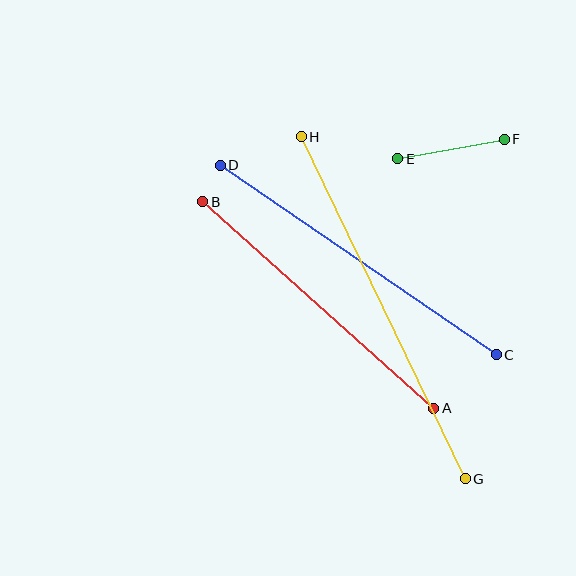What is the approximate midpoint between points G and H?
The midpoint is at approximately (383, 308) pixels.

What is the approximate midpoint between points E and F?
The midpoint is at approximately (451, 149) pixels.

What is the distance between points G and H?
The distance is approximately 379 pixels.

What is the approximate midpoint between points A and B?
The midpoint is at approximately (318, 305) pixels.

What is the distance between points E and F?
The distance is approximately 108 pixels.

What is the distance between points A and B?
The distance is approximately 310 pixels.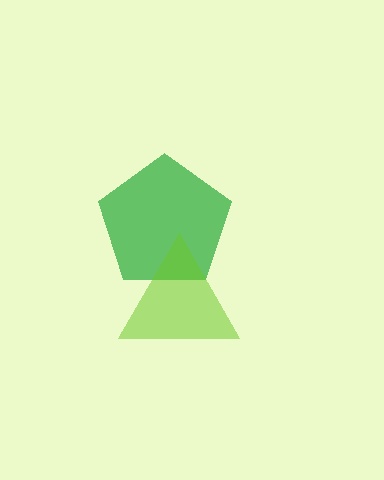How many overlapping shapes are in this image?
There are 2 overlapping shapes in the image.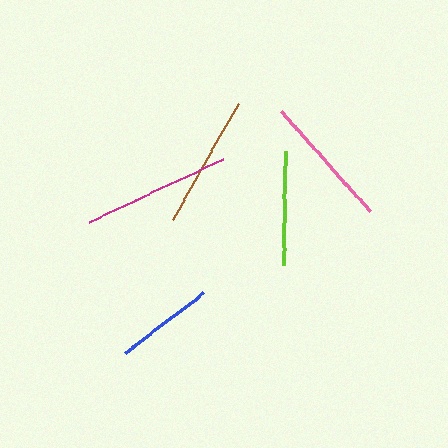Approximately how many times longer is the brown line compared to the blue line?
The brown line is approximately 1.3 times the length of the blue line.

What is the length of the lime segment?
The lime segment is approximately 114 pixels long.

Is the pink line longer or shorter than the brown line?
The pink line is longer than the brown line.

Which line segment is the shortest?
The blue line is the shortest at approximately 99 pixels.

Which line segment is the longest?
The magenta line is the longest at approximately 147 pixels.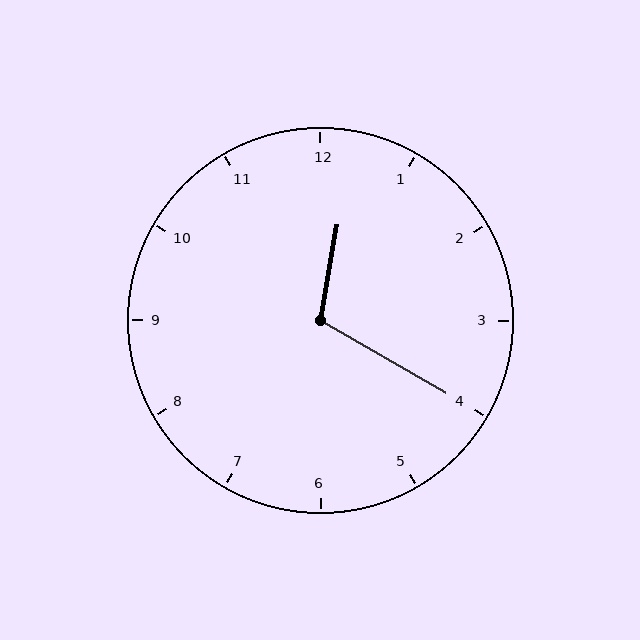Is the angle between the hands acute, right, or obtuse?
It is obtuse.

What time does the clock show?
12:20.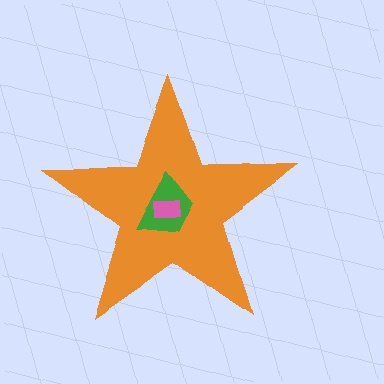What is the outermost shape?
The orange star.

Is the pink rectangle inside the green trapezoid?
Yes.